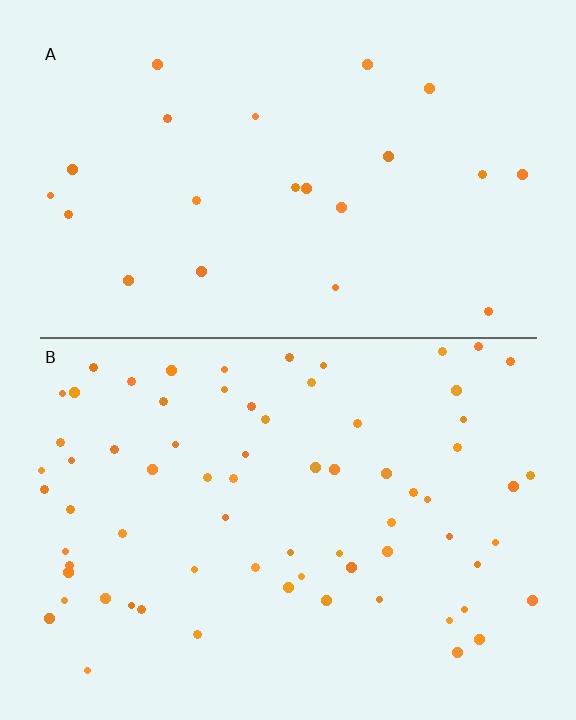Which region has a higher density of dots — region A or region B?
B (the bottom).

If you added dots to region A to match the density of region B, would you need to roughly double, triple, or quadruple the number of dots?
Approximately triple.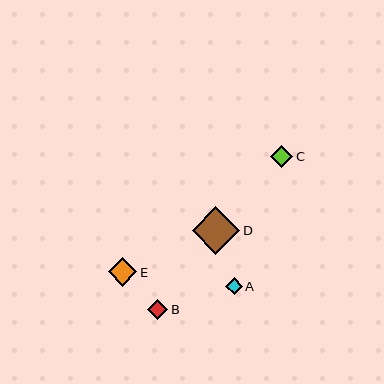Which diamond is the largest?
Diamond D is the largest with a size of approximately 48 pixels.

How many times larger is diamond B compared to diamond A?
Diamond B is approximately 1.2 times the size of diamond A.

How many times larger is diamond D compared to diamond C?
Diamond D is approximately 2.1 times the size of diamond C.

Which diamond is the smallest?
Diamond A is the smallest with a size of approximately 17 pixels.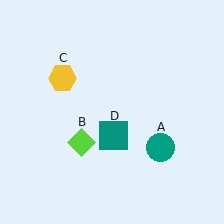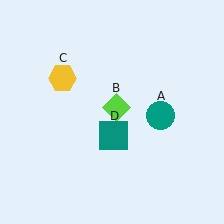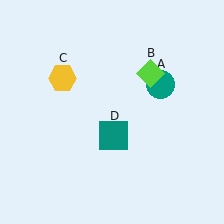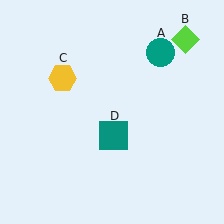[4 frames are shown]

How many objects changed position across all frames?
2 objects changed position: teal circle (object A), lime diamond (object B).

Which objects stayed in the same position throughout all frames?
Yellow hexagon (object C) and teal square (object D) remained stationary.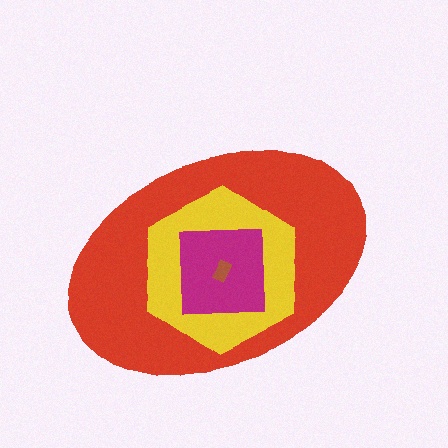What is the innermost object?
The brown rectangle.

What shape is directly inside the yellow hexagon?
The magenta square.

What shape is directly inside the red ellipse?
The yellow hexagon.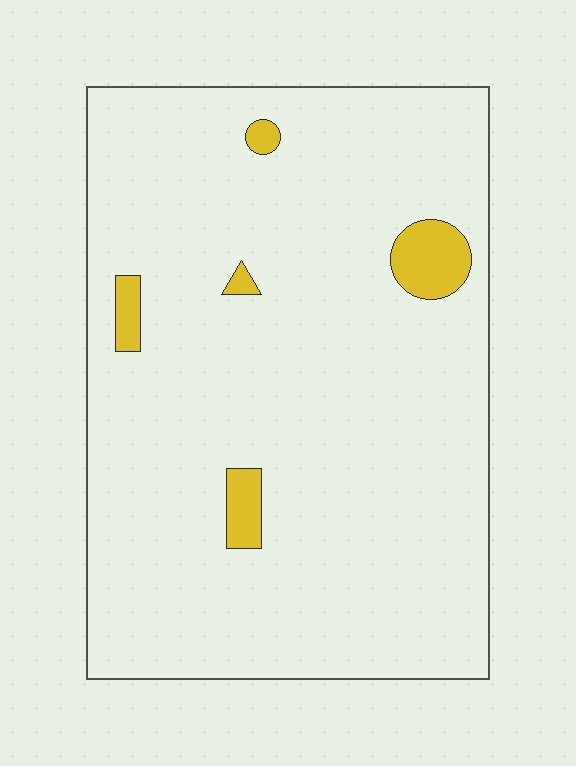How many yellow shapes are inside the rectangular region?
5.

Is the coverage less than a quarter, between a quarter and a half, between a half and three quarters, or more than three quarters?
Less than a quarter.